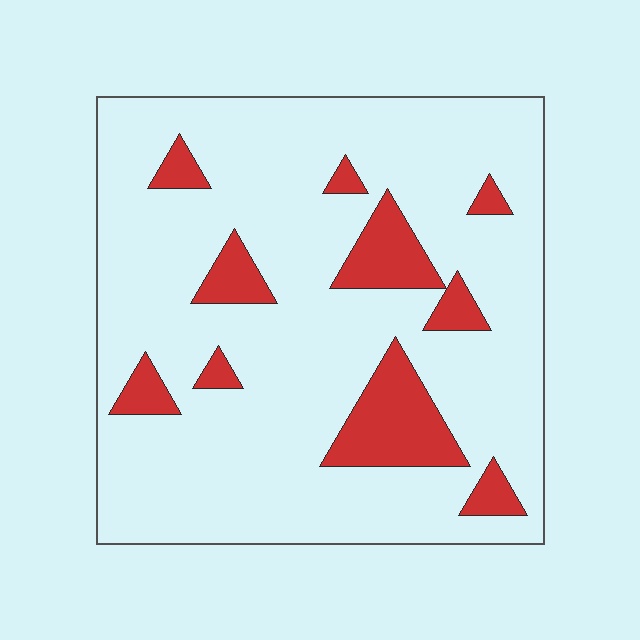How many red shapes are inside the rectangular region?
10.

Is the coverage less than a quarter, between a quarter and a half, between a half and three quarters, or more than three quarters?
Less than a quarter.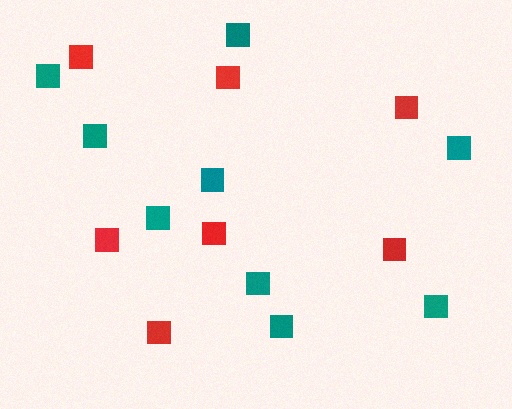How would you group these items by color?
There are 2 groups: one group of teal squares (9) and one group of red squares (7).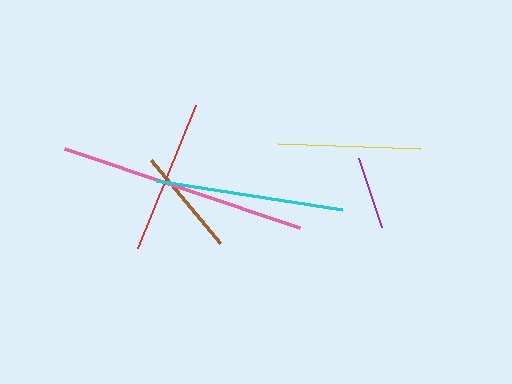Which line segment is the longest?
The pink line is the longest at approximately 248 pixels.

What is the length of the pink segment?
The pink segment is approximately 248 pixels long.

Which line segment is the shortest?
The purple line is the shortest at approximately 73 pixels.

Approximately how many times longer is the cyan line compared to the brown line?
The cyan line is approximately 1.7 times the length of the brown line.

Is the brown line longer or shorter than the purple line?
The brown line is longer than the purple line.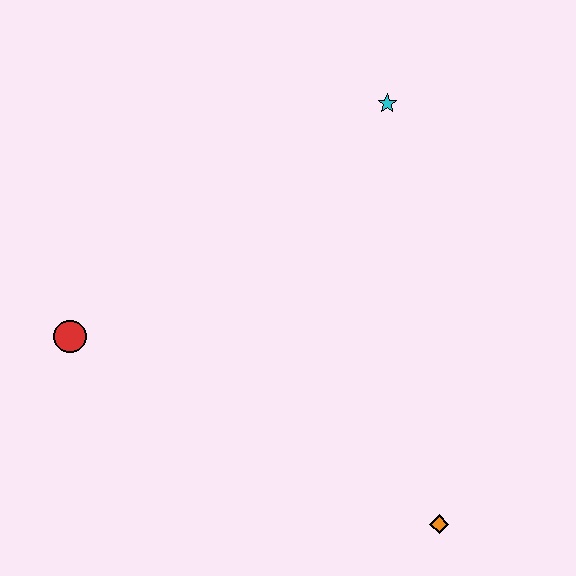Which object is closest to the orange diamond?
The red circle is closest to the orange diamond.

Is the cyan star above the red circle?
Yes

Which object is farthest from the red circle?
The orange diamond is farthest from the red circle.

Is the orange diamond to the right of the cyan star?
Yes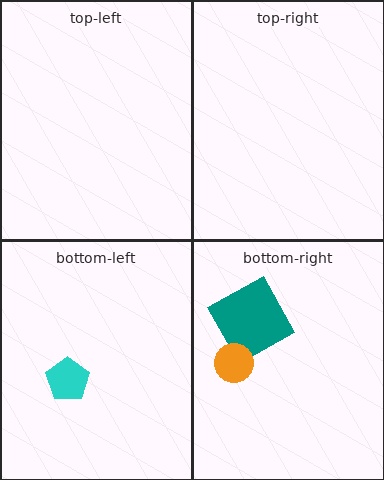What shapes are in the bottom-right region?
The teal square, the orange circle.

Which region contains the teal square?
The bottom-right region.